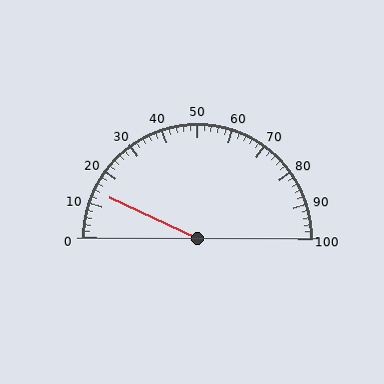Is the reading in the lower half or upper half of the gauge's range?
The reading is in the lower half of the range (0 to 100).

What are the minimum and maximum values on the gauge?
The gauge ranges from 0 to 100.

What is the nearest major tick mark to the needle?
The nearest major tick mark is 10.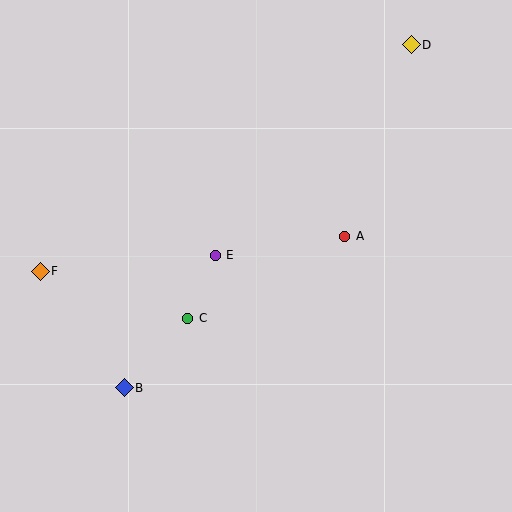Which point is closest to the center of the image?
Point E at (215, 255) is closest to the center.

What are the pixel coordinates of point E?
Point E is at (215, 255).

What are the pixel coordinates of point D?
Point D is at (411, 45).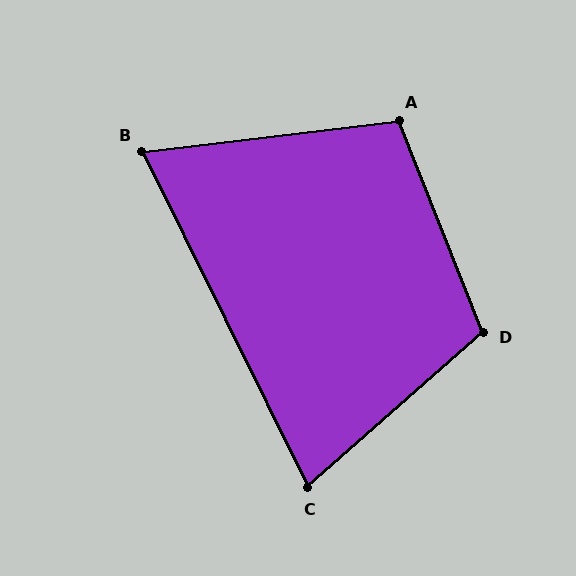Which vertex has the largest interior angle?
D, at approximately 110 degrees.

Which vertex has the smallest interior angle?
B, at approximately 70 degrees.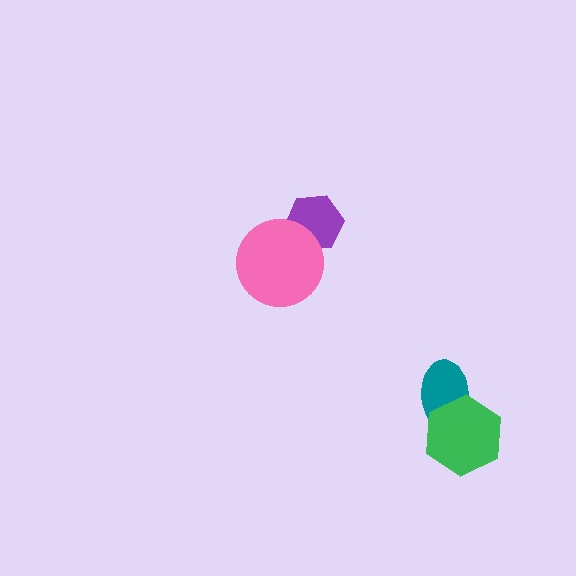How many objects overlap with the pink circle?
1 object overlaps with the pink circle.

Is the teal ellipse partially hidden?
Yes, it is partially covered by another shape.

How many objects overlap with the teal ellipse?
1 object overlaps with the teal ellipse.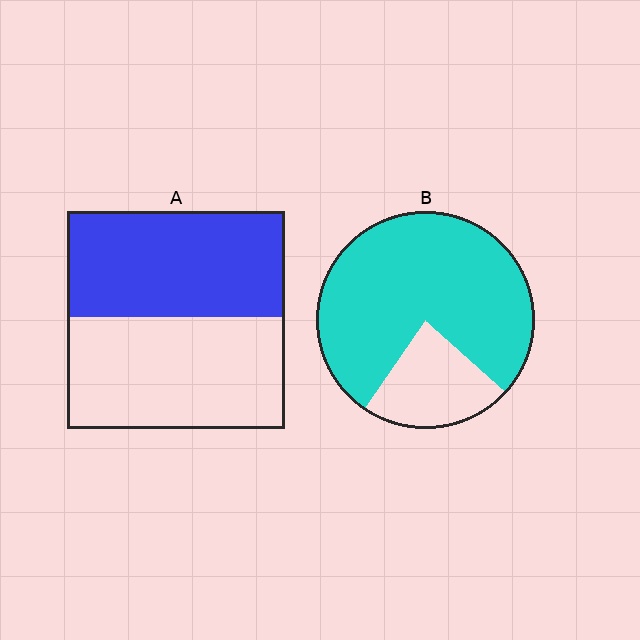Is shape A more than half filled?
Roughly half.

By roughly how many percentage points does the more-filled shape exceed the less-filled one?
By roughly 30 percentage points (B over A).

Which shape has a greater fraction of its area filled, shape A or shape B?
Shape B.